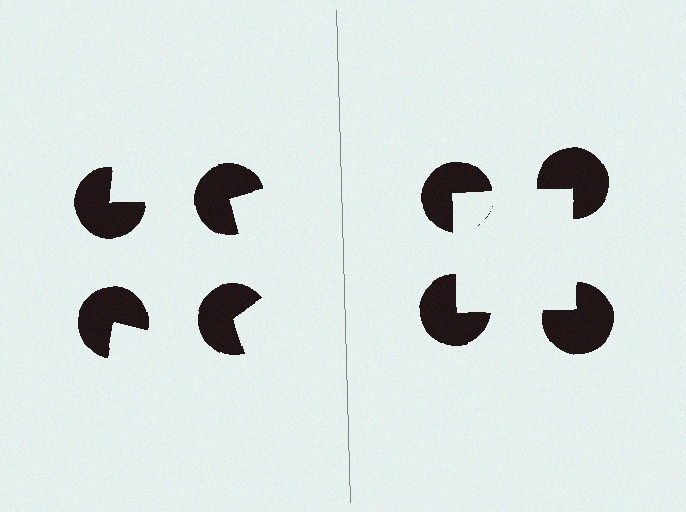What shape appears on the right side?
An illusory square.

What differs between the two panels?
The pac-man discs are positioned identically on both sides; only the wedge orientations differ. On the right they align to a square; on the left they are misaligned.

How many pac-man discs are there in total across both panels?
8 — 4 on each side.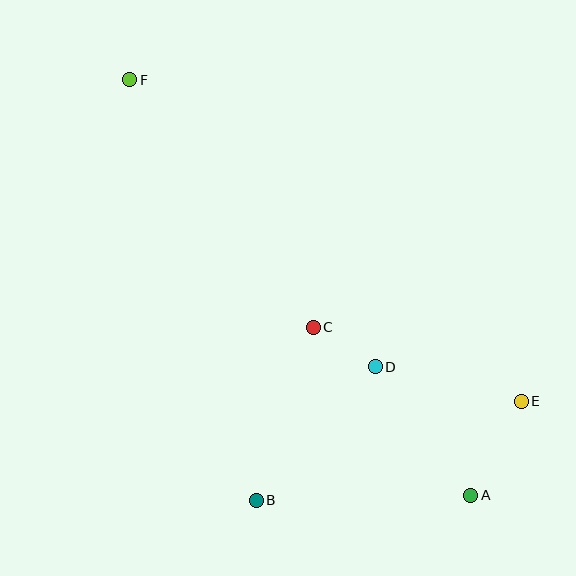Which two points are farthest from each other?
Points A and F are farthest from each other.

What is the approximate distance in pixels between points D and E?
The distance between D and E is approximately 150 pixels.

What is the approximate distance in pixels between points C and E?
The distance between C and E is approximately 221 pixels.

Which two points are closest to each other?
Points C and D are closest to each other.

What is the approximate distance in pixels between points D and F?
The distance between D and F is approximately 378 pixels.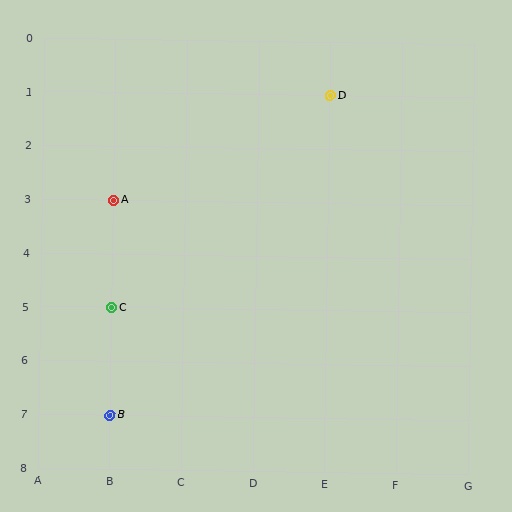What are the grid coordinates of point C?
Point C is at grid coordinates (B, 5).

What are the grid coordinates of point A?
Point A is at grid coordinates (B, 3).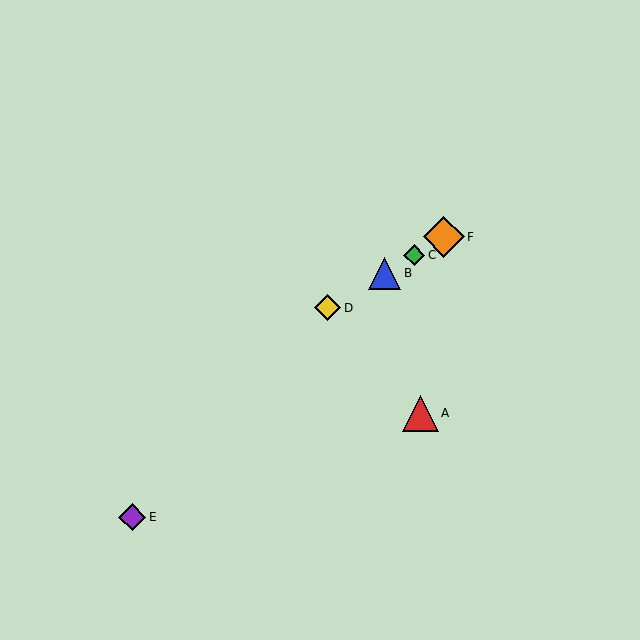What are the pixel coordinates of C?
Object C is at (414, 255).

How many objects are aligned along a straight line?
4 objects (B, C, D, F) are aligned along a straight line.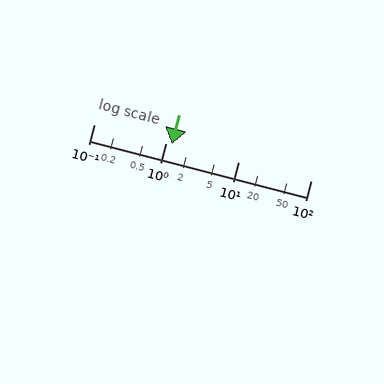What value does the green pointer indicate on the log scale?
The pointer indicates approximately 1.2.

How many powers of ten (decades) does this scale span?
The scale spans 3 decades, from 0.1 to 100.